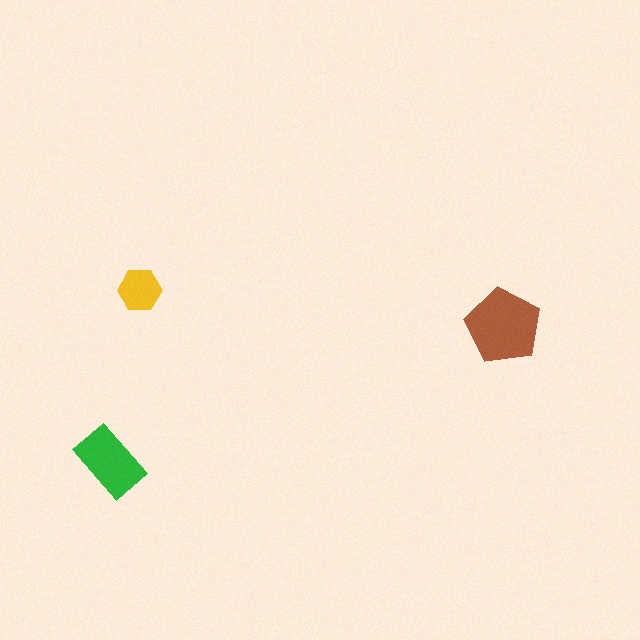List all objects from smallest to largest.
The yellow hexagon, the green rectangle, the brown pentagon.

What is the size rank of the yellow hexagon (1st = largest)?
3rd.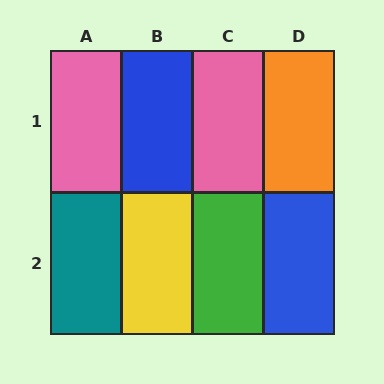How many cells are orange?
1 cell is orange.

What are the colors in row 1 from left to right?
Pink, blue, pink, orange.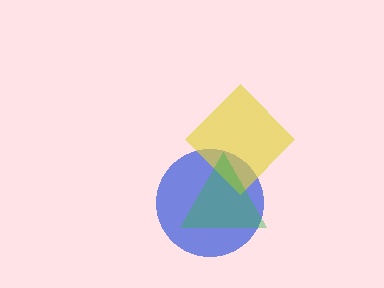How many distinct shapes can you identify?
There are 3 distinct shapes: a blue circle, a yellow diamond, a green triangle.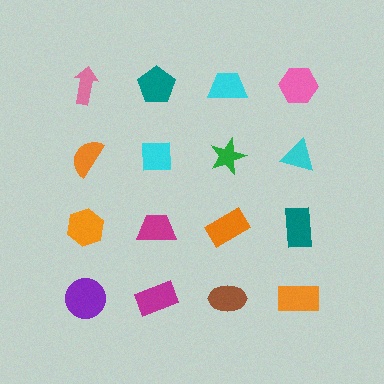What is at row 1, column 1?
A pink arrow.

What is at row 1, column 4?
A pink hexagon.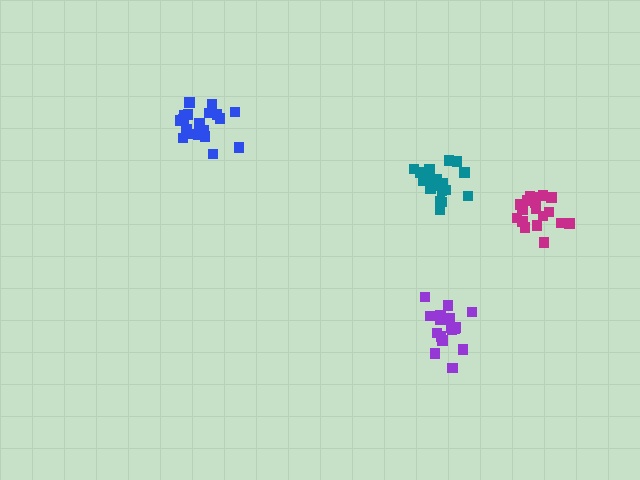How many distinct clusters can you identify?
There are 4 distinct clusters.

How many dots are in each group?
Group 1: 20 dots, Group 2: 20 dots, Group 3: 19 dots, Group 4: 20 dots (79 total).